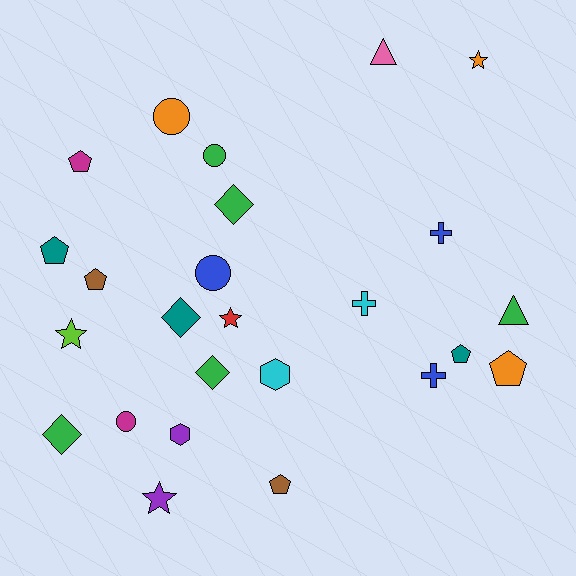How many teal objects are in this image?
There are 3 teal objects.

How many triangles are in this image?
There are 2 triangles.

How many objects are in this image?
There are 25 objects.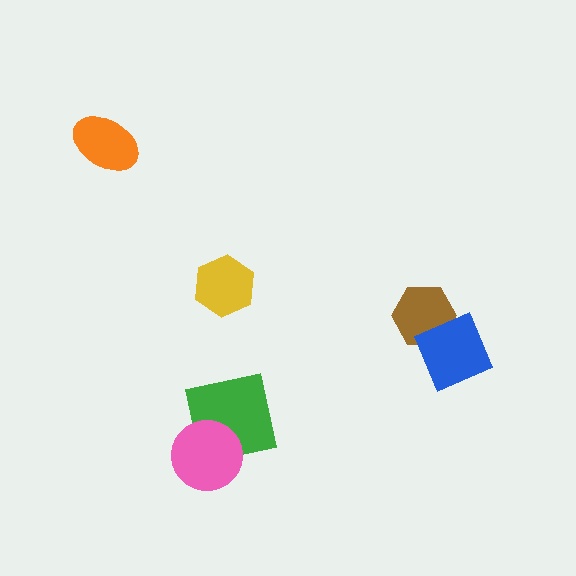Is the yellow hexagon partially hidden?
No, no other shape covers it.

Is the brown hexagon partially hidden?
Yes, it is partially covered by another shape.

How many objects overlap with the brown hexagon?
1 object overlaps with the brown hexagon.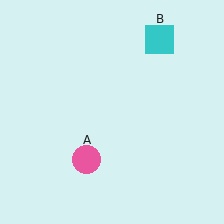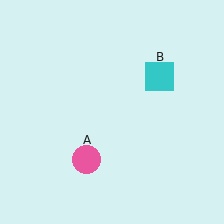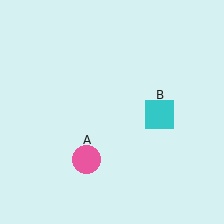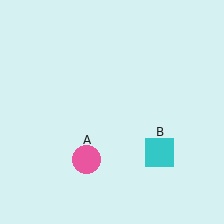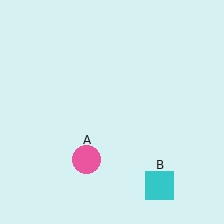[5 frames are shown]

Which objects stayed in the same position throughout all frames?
Pink circle (object A) remained stationary.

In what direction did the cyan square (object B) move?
The cyan square (object B) moved down.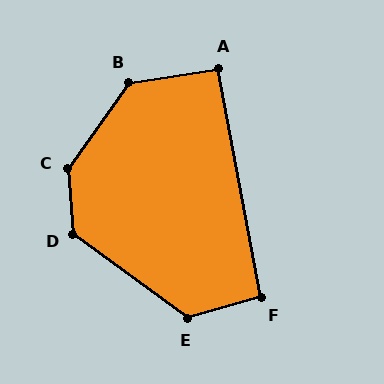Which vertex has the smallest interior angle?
A, at approximately 92 degrees.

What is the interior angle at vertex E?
Approximately 128 degrees (obtuse).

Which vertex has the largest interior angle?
C, at approximately 140 degrees.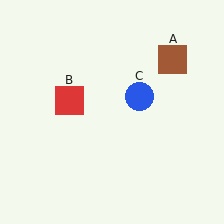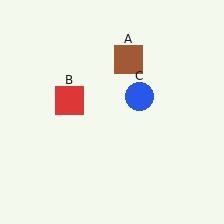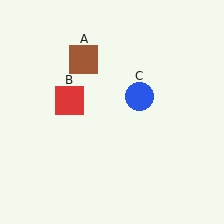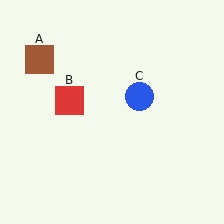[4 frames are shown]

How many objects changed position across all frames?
1 object changed position: brown square (object A).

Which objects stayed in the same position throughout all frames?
Red square (object B) and blue circle (object C) remained stationary.